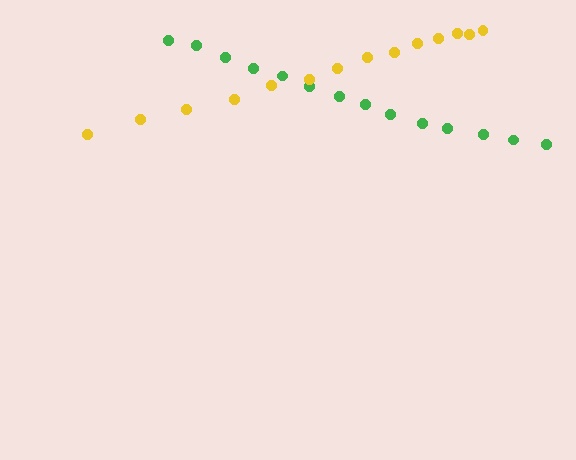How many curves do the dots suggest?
There are 2 distinct paths.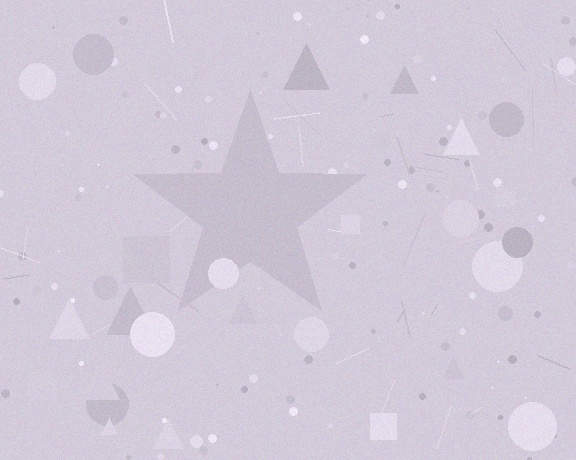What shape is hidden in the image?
A star is hidden in the image.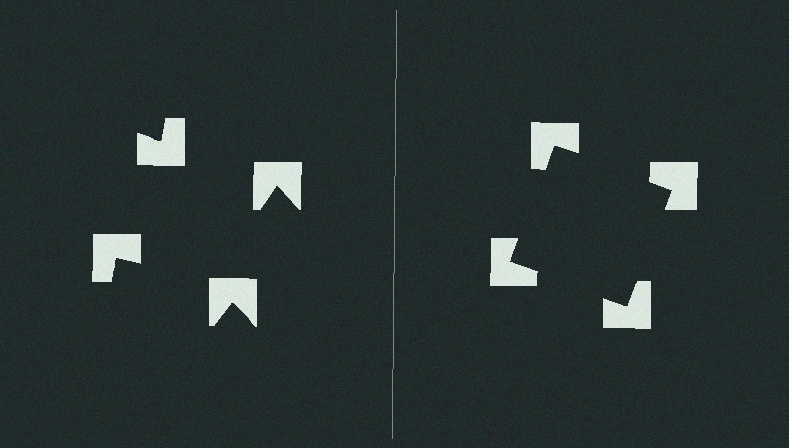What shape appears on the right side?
An illusory square.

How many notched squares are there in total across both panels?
8 — 4 on each side.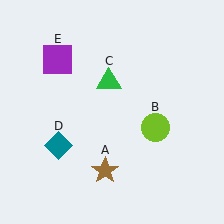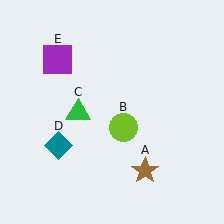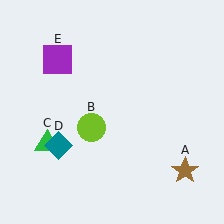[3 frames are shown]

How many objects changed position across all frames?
3 objects changed position: brown star (object A), lime circle (object B), green triangle (object C).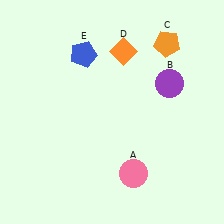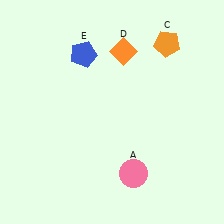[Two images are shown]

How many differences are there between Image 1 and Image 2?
There is 1 difference between the two images.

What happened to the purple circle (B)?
The purple circle (B) was removed in Image 2. It was in the top-right area of Image 1.